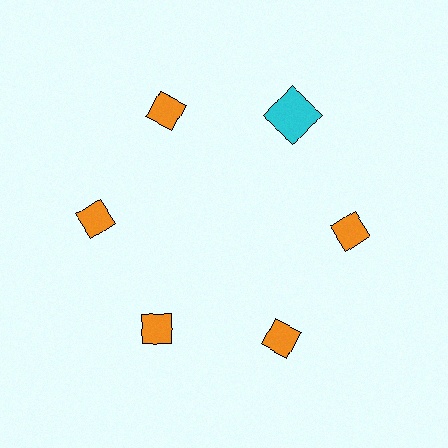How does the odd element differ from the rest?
It differs in both color (cyan instead of orange) and shape (square instead of diamond).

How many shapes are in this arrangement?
There are 6 shapes arranged in a ring pattern.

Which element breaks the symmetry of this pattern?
The cyan square at roughly the 1 o'clock position breaks the symmetry. All other shapes are orange diamonds.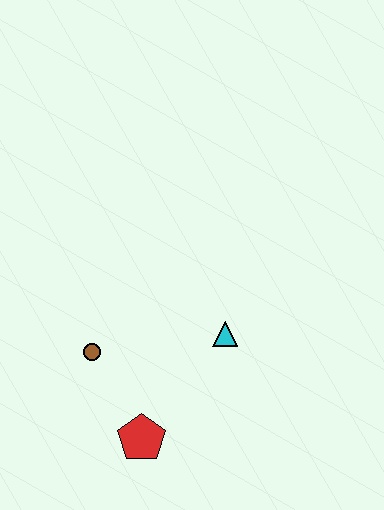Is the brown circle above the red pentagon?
Yes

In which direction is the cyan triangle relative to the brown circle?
The cyan triangle is to the right of the brown circle.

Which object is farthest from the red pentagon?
The cyan triangle is farthest from the red pentagon.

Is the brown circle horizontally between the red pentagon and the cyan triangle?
No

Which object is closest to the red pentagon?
The brown circle is closest to the red pentagon.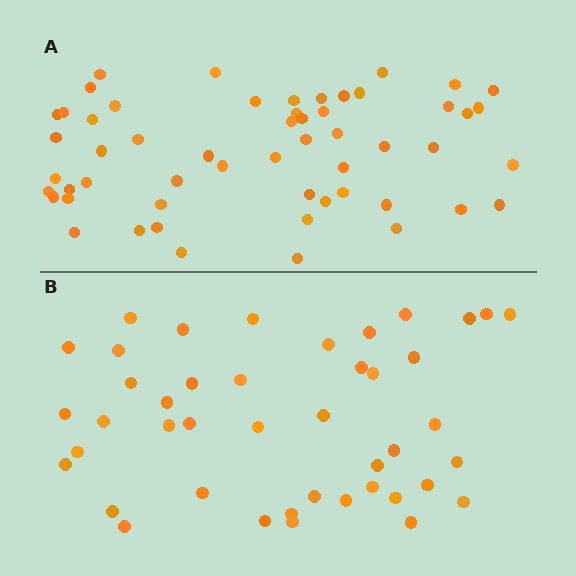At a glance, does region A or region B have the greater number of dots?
Region A (the top region) has more dots.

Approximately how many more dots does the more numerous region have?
Region A has roughly 12 or so more dots than region B.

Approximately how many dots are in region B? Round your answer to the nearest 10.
About 40 dots. (The exact count is 43, which rounds to 40.)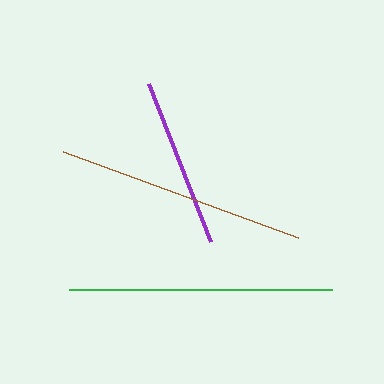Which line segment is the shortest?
The purple line is the shortest at approximately 170 pixels.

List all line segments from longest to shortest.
From longest to shortest: green, brown, purple.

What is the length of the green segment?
The green segment is approximately 263 pixels long.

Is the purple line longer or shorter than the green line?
The green line is longer than the purple line.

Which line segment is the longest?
The green line is the longest at approximately 263 pixels.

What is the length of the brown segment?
The brown segment is approximately 250 pixels long.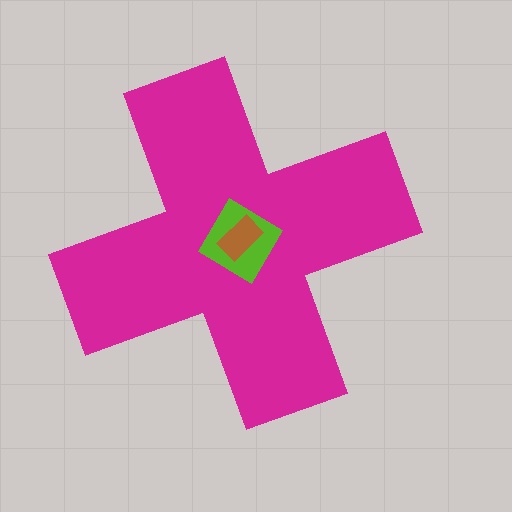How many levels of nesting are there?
3.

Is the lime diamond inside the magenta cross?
Yes.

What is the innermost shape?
The brown rectangle.